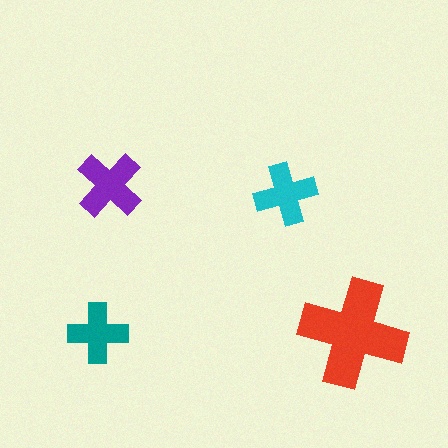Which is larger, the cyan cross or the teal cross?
The cyan one.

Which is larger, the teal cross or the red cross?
The red one.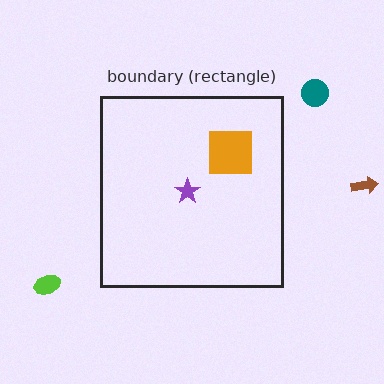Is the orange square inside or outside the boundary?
Inside.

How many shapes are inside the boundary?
2 inside, 3 outside.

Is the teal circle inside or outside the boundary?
Outside.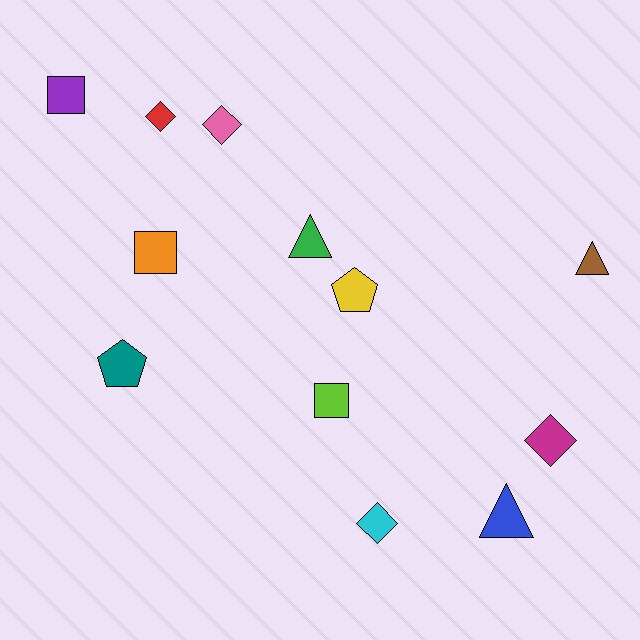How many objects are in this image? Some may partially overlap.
There are 12 objects.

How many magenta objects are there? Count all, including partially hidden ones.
There is 1 magenta object.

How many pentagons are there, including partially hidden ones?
There are 2 pentagons.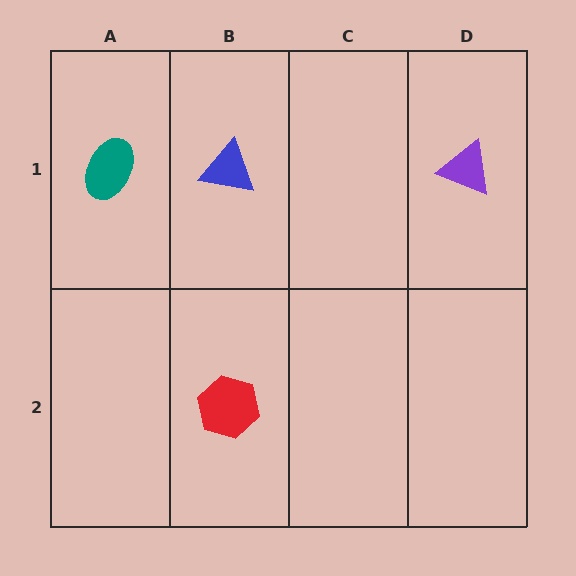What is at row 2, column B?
A red hexagon.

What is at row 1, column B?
A blue triangle.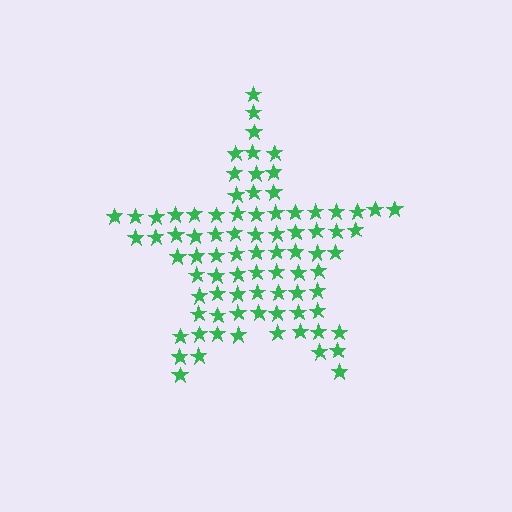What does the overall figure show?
The overall figure shows a star.